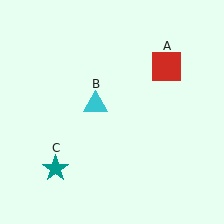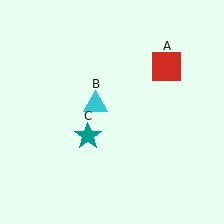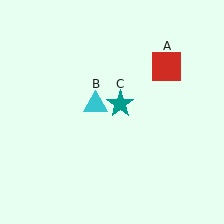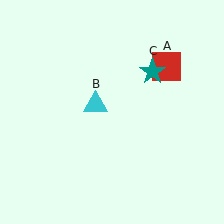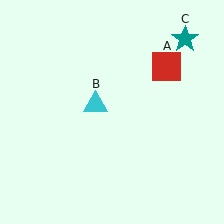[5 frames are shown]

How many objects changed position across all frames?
1 object changed position: teal star (object C).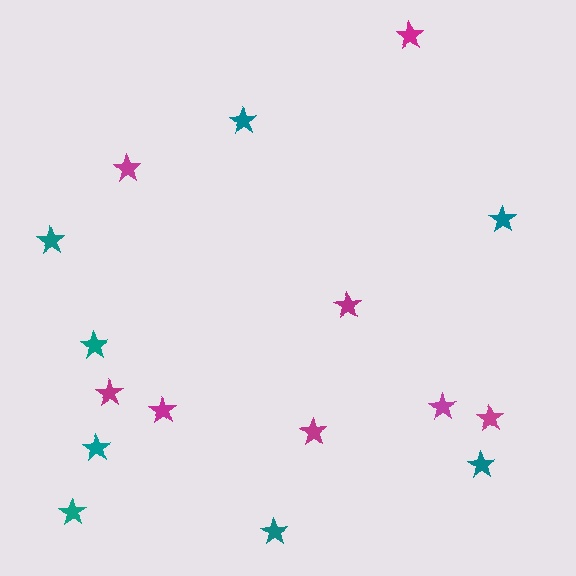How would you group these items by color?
There are 2 groups: one group of magenta stars (8) and one group of teal stars (8).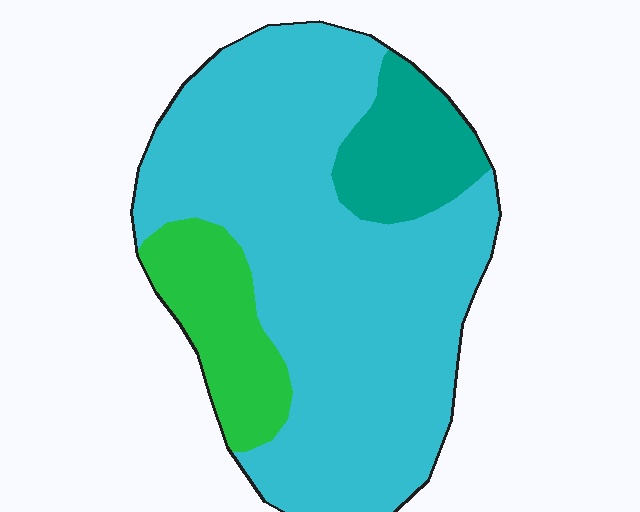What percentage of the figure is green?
Green covers roughly 15% of the figure.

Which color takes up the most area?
Cyan, at roughly 75%.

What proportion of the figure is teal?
Teal covers about 15% of the figure.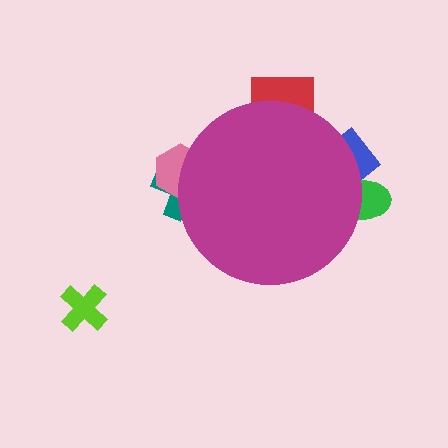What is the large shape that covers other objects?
A magenta circle.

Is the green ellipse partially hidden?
Yes, the green ellipse is partially hidden behind the magenta circle.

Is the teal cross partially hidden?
Yes, the teal cross is partially hidden behind the magenta circle.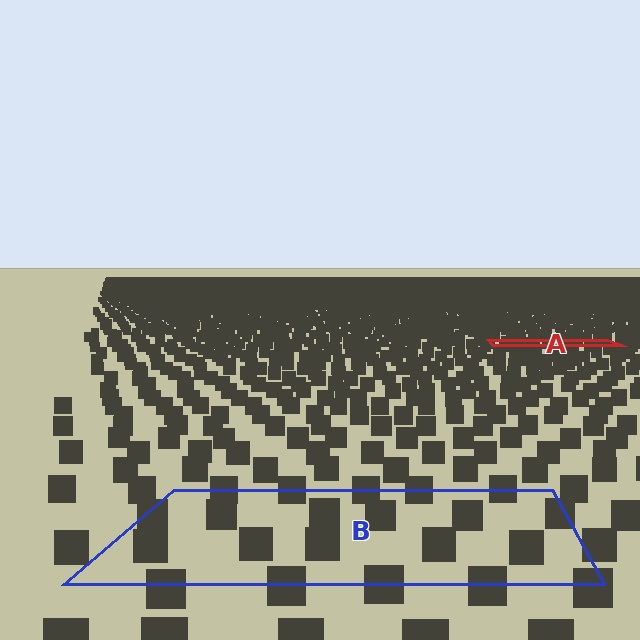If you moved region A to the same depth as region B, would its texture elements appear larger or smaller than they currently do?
They would appear larger. At a closer depth, the same texture elements are projected at a bigger on-screen size.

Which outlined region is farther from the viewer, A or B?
Region A is farther from the viewer — the texture elements inside it appear smaller and more densely packed.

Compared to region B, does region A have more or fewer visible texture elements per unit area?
Region A has more texture elements per unit area — they are packed more densely because it is farther away.